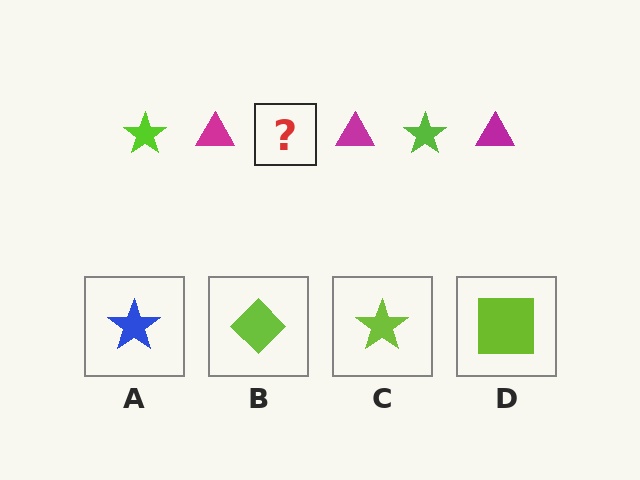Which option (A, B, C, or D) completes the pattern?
C.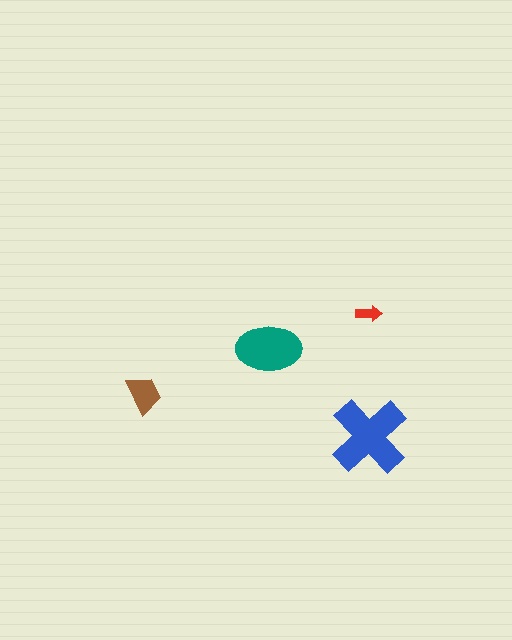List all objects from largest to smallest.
The blue cross, the teal ellipse, the brown trapezoid, the red arrow.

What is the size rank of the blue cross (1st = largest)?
1st.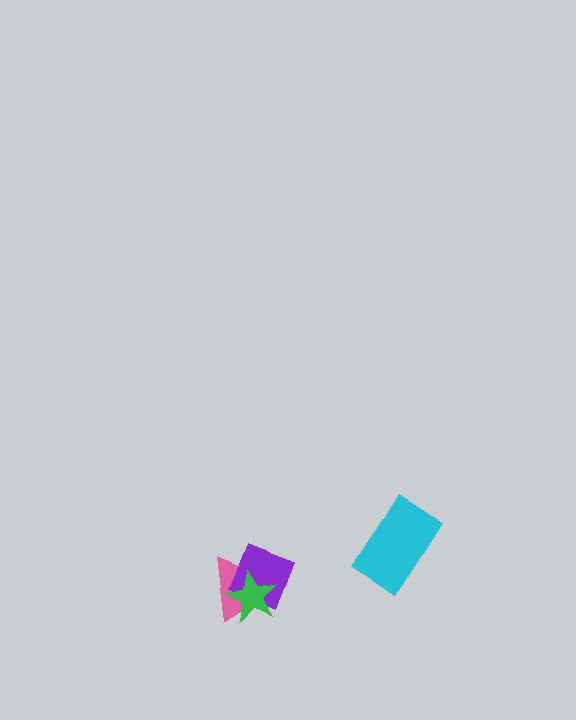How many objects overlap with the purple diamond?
2 objects overlap with the purple diamond.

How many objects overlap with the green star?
2 objects overlap with the green star.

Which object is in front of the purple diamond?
The green star is in front of the purple diamond.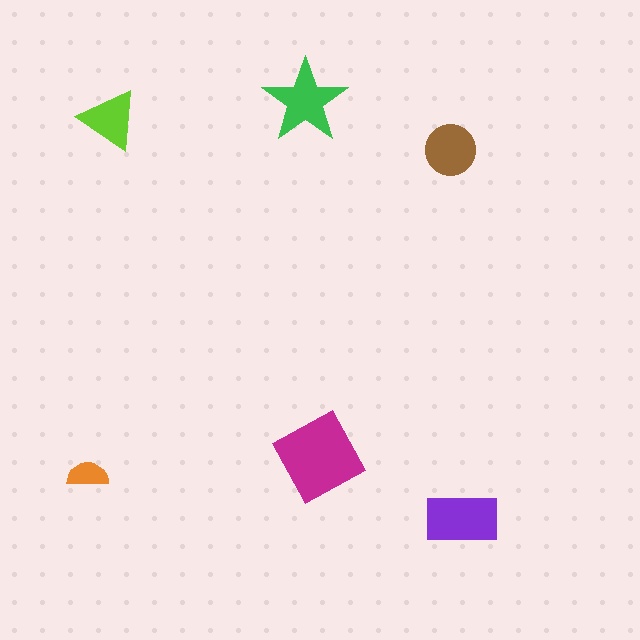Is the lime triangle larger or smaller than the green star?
Smaller.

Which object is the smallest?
The orange semicircle.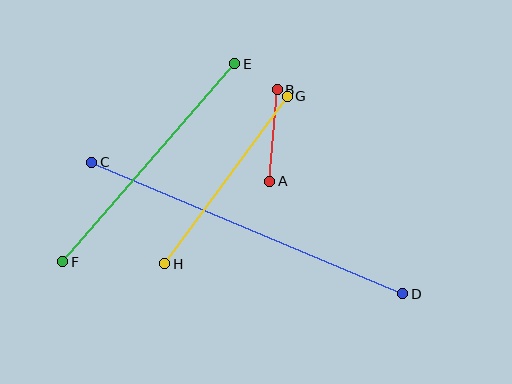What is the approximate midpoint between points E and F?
The midpoint is at approximately (149, 163) pixels.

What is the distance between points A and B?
The distance is approximately 92 pixels.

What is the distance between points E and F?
The distance is approximately 262 pixels.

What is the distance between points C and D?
The distance is approximately 338 pixels.